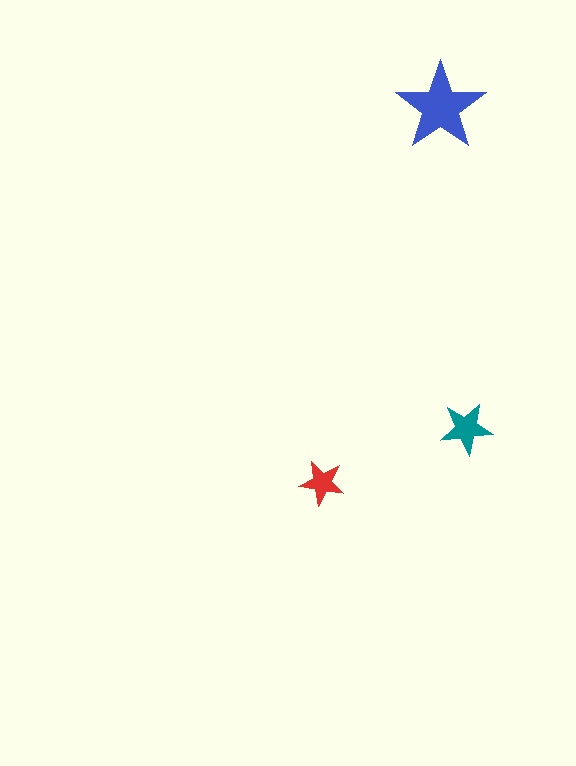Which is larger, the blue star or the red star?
The blue one.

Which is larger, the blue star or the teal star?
The blue one.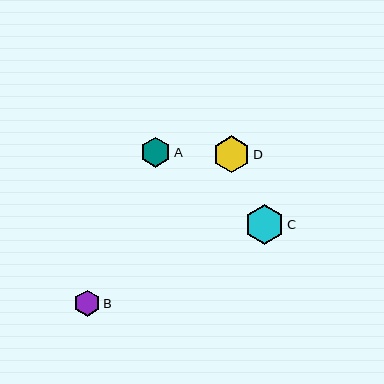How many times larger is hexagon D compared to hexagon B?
Hexagon D is approximately 1.4 times the size of hexagon B.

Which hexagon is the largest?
Hexagon C is the largest with a size of approximately 40 pixels.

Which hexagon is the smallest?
Hexagon B is the smallest with a size of approximately 26 pixels.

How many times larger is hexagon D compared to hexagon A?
Hexagon D is approximately 1.2 times the size of hexagon A.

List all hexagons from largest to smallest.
From largest to smallest: C, D, A, B.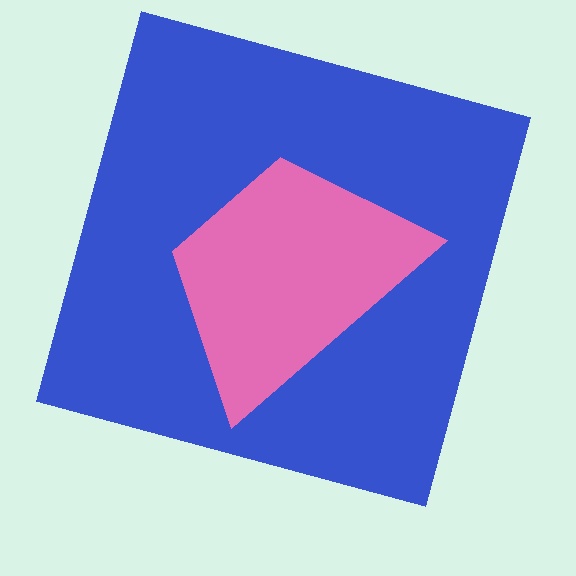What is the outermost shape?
The blue square.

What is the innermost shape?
The pink trapezoid.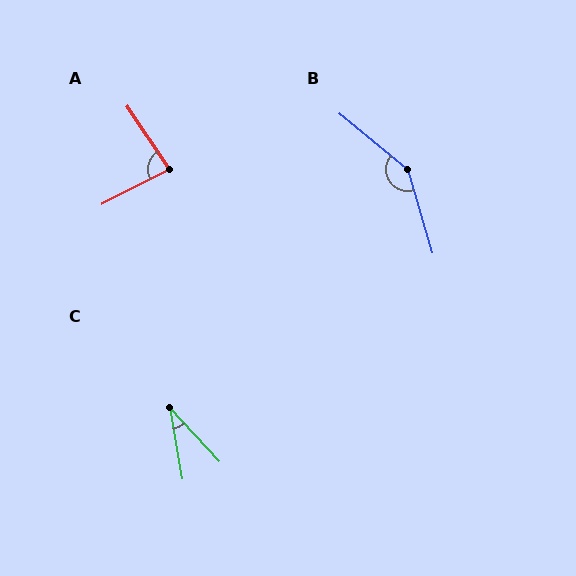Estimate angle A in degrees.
Approximately 83 degrees.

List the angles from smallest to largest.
C (33°), A (83°), B (146°).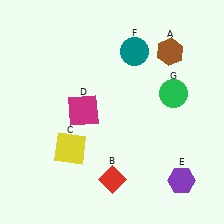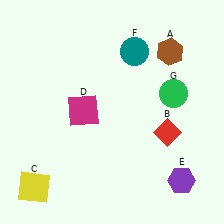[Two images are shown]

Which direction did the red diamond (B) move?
The red diamond (B) moved right.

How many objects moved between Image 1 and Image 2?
2 objects moved between the two images.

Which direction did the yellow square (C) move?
The yellow square (C) moved down.